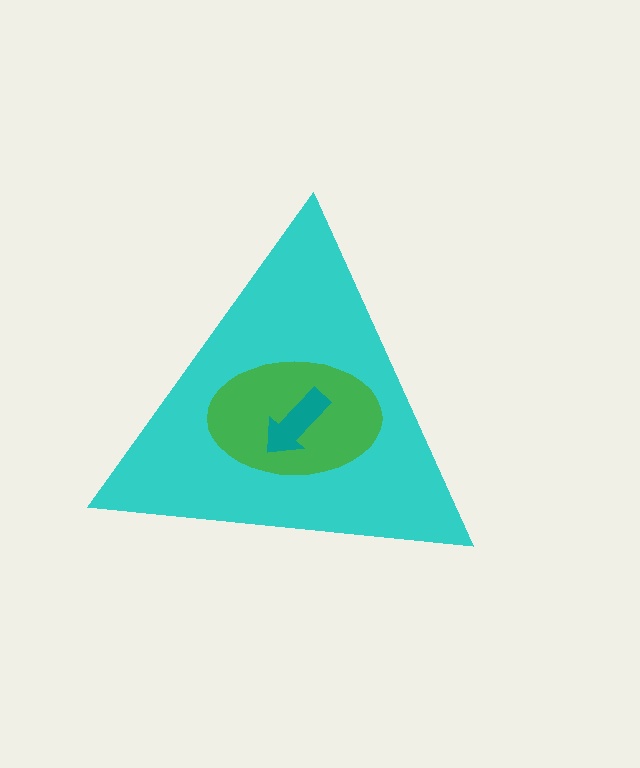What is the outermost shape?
The cyan triangle.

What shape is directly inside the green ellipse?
The teal arrow.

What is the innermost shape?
The teal arrow.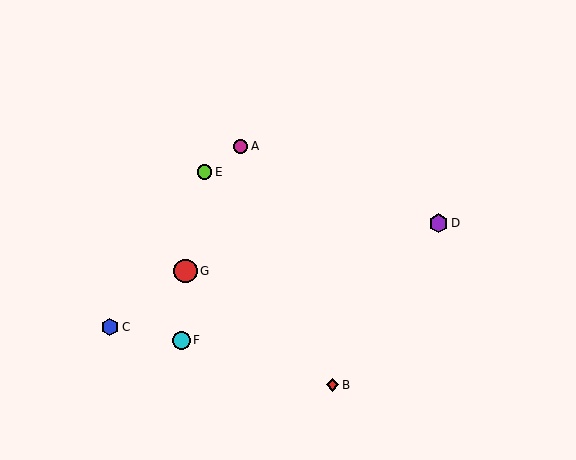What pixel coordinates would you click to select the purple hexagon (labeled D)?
Click at (438, 223) to select the purple hexagon D.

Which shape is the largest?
The red circle (labeled G) is the largest.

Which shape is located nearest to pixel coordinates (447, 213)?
The purple hexagon (labeled D) at (438, 223) is nearest to that location.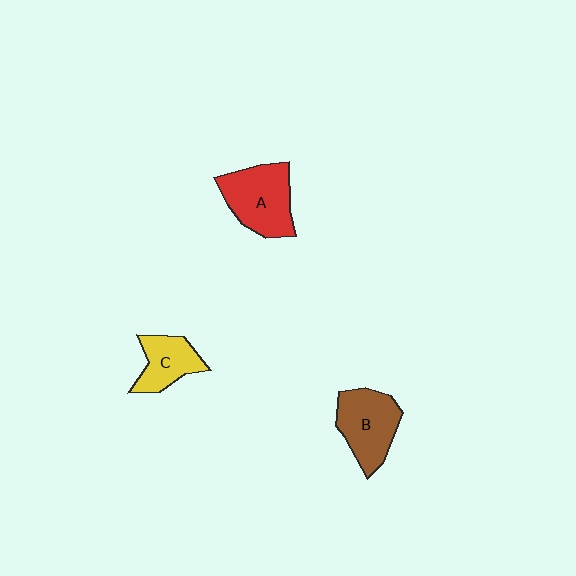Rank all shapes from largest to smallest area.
From largest to smallest: A (red), B (brown), C (yellow).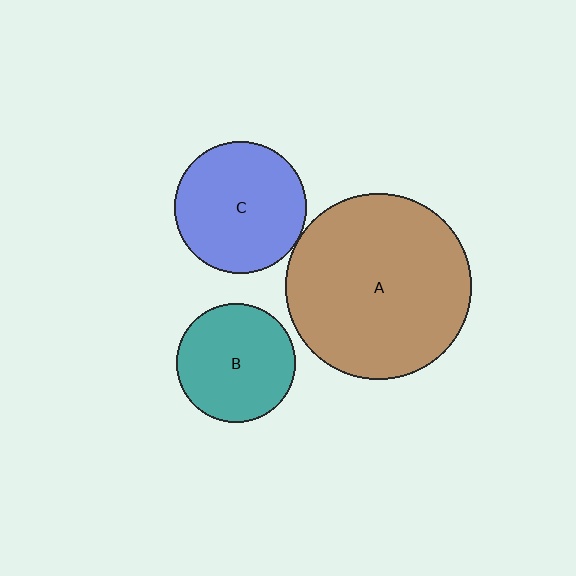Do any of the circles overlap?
No, none of the circles overlap.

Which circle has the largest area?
Circle A (brown).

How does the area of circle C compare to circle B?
Approximately 1.2 times.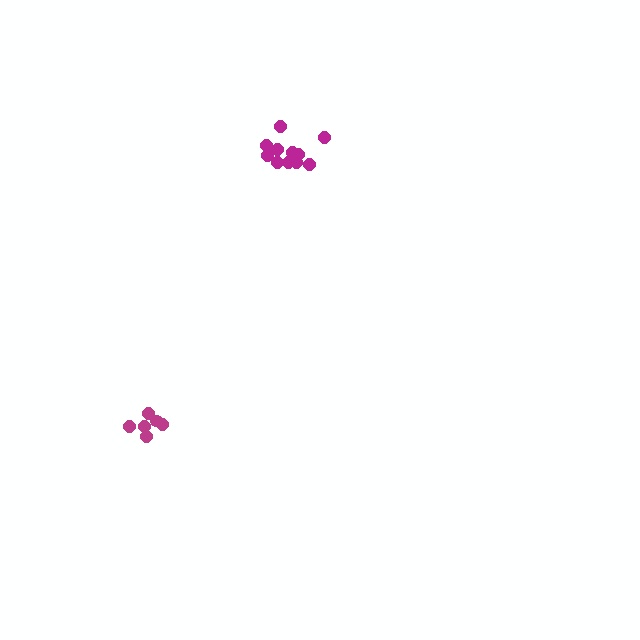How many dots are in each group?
Group 1: 11 dots, Group 2: 6 dots (17 total).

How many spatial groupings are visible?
There are 2 spatial groupings.